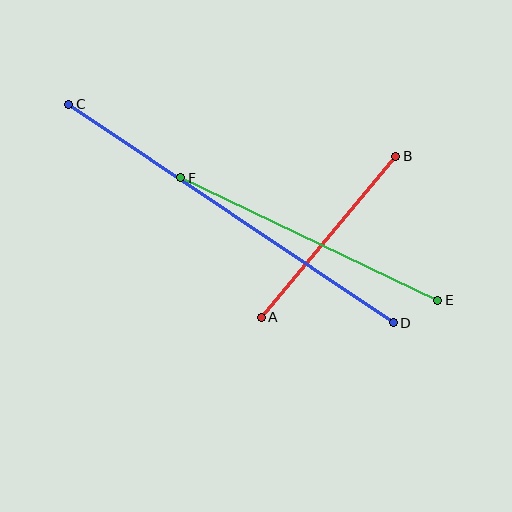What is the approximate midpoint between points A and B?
The midpoint is at approximately (328, 237) pixels.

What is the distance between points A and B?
The distance is approximately 210 pixels.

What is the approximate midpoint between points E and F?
The midpoint is at approximately (309, 239) pixels.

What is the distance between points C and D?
The distance is approximately 391 pixels.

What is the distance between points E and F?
The distance is approximately 284 pixels.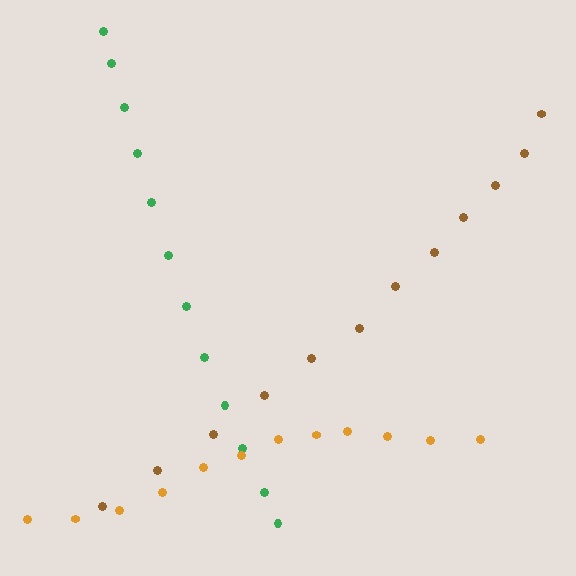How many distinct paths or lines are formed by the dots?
There are 3 distinct paths.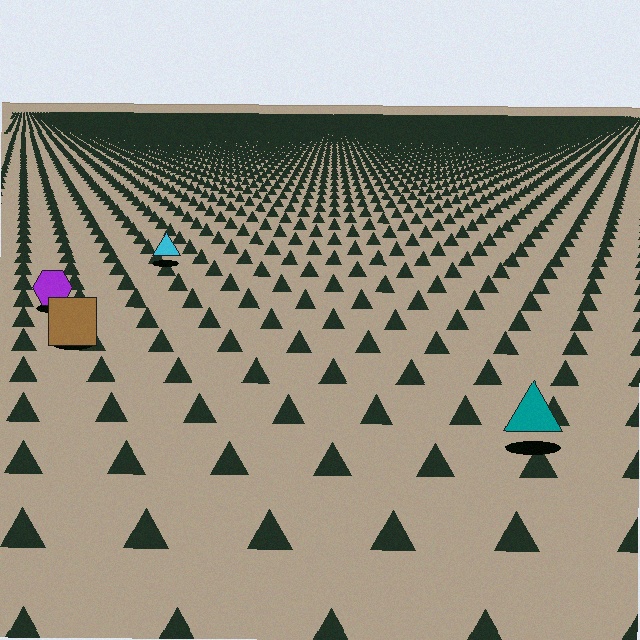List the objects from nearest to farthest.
From nearest to farthest: the teal triangle, the brown square, the purple hexagon, the cyan triangle.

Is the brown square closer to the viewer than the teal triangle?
No. The teal triangle is closer — you can tell from the texture gradient: the ground texture is coarser near it.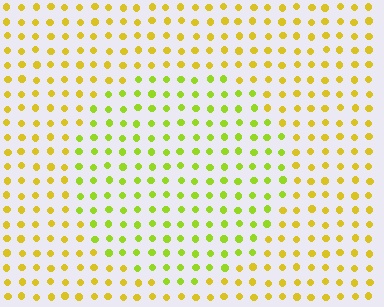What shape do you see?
I see a circle.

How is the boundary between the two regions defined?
The boundary is defined purely by a slight shift in hue (about 30 degrees). Spacing, size, and orientation are identical on both sides.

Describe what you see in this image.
The image is filled with small yellow elements in a uniform arrangement. A circle-shaped region is visible where the elements are tinted to a slightly different hue, forming a subtle color boundary.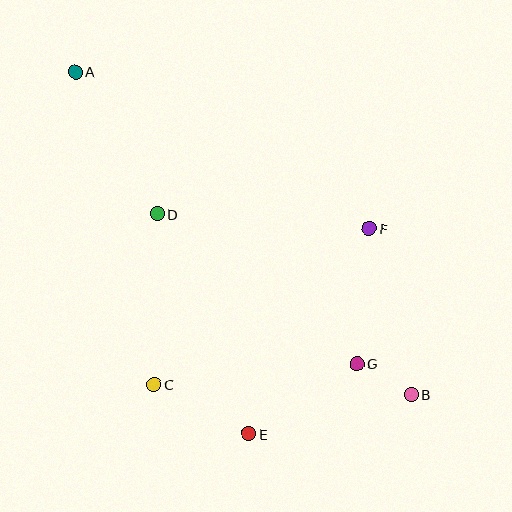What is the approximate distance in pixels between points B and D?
The distance between B and D is approximately 312 pixels.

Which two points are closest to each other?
Points B and G are closest to each other.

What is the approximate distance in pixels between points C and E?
The distance between C and E is approximately 107 pixels.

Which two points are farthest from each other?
Points A and B are farthest from each other.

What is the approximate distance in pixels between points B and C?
The distance between B and C is approximately 257 pixels.